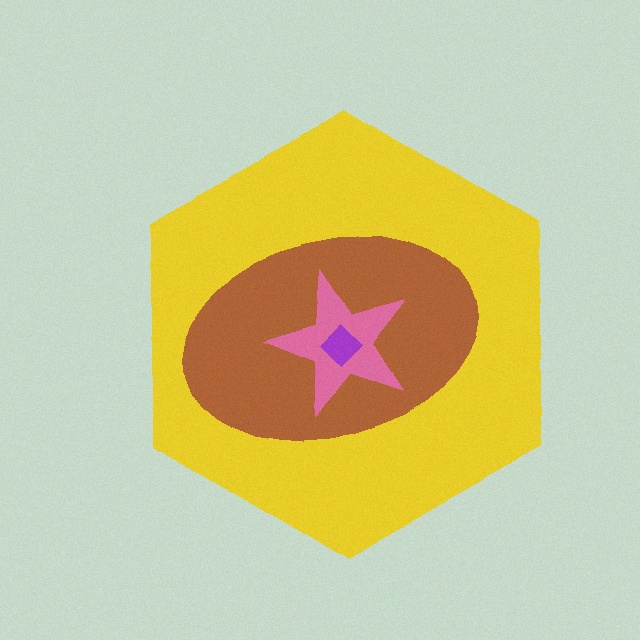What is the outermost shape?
The yellow hexagon.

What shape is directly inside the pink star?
The purple diamond.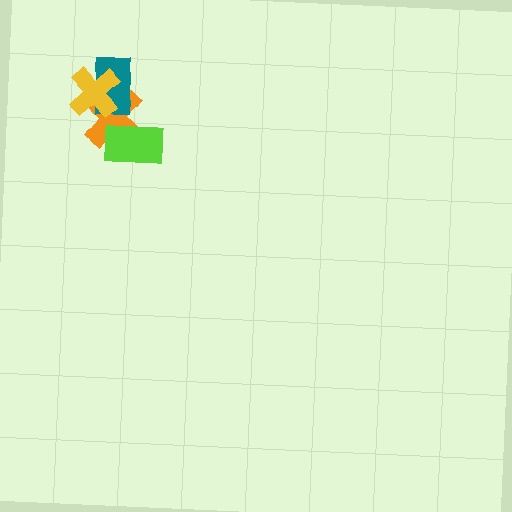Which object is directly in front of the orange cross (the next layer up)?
The teal rectangle is directly in front of the orange cross.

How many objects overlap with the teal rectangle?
2 objects overlap with the teal rectangle.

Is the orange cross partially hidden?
Yes, it is partially covered by another shape.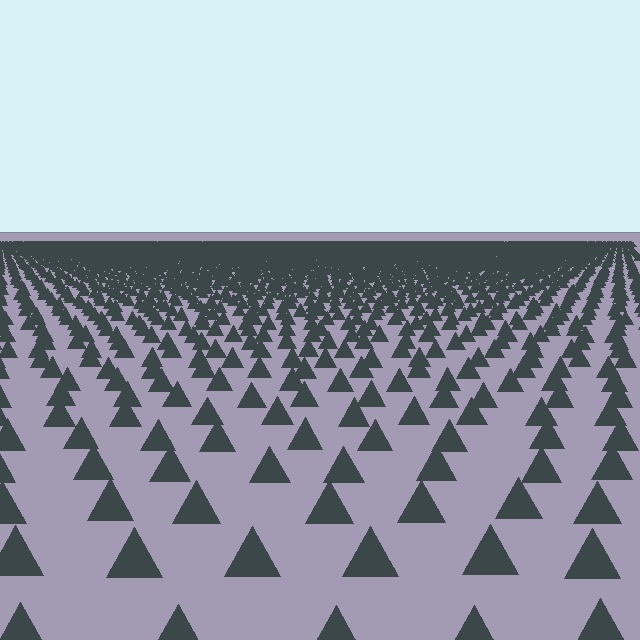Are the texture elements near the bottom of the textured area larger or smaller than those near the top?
Larger. Near the bottom, elements are closer to the viewer and appear at a bigger on-screen size.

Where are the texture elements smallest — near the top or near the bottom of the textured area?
Near the top.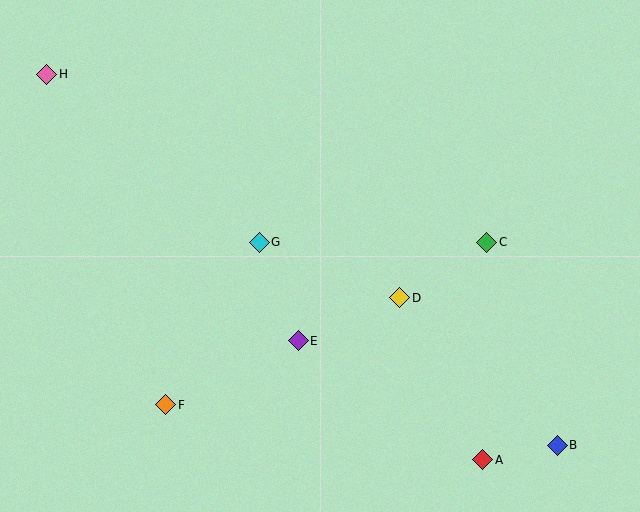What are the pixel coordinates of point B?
Point B is at (557, 445).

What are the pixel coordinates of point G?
Point G is at (259, 242).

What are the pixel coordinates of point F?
Point F is at (166, 405).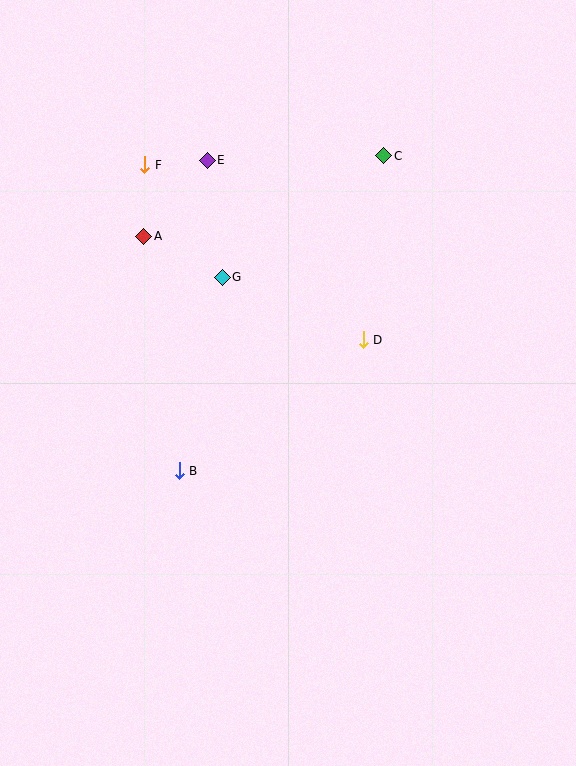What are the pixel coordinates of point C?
Point C is at (384, 156).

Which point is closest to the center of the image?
Point D at (363, 340) is closest to the center.